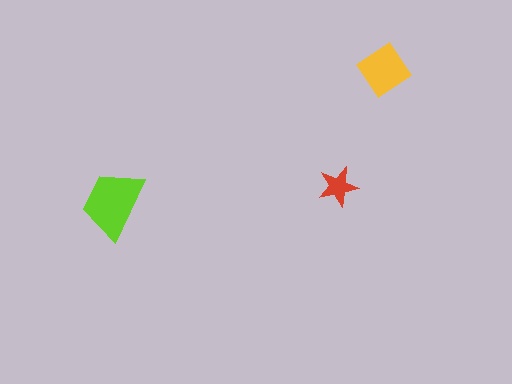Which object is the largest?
The lime trapezoid.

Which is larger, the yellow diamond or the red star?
The yellow diamond.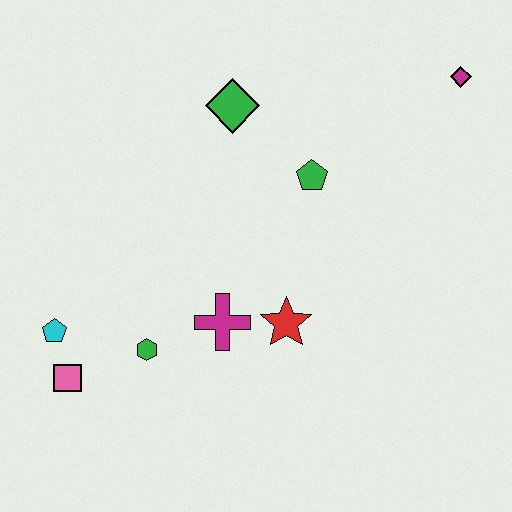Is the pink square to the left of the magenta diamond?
Yes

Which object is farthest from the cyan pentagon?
The magenta diamond is farthest from the cyan pentagon.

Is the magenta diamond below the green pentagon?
No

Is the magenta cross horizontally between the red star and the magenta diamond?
No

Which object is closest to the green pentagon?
The green diamond is closest to the green pentagon.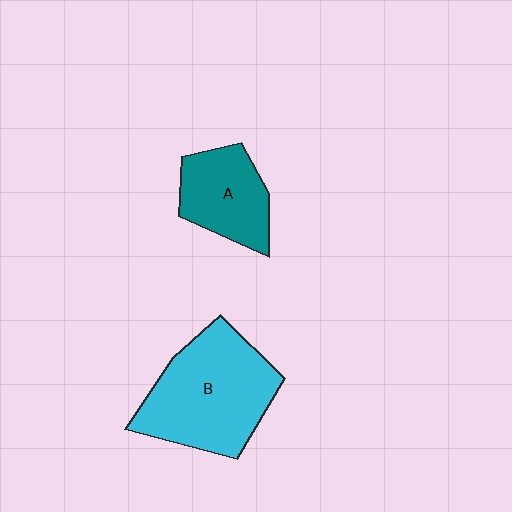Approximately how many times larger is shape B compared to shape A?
Approximately 1.7 times.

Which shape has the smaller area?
Shape A (teal).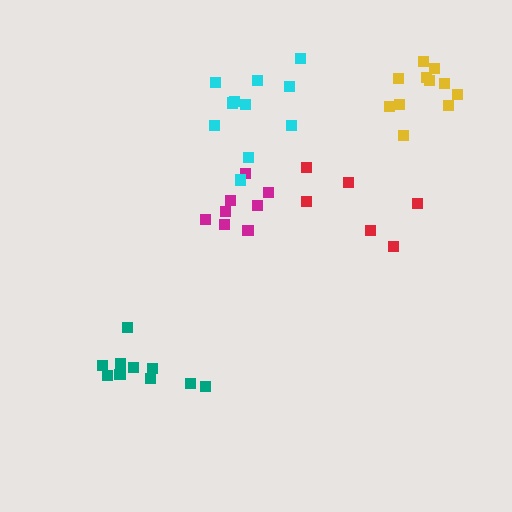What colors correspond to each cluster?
The clusters are colored: red, magenta, teal, cyan, yellow.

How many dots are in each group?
Group 1: 6 dots, Group 2: 8 dots, Group 3: 10 dots, Group 4: 11 dots, Group 5: 11 dots (46 total).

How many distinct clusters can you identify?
There are 5 distinct clusters.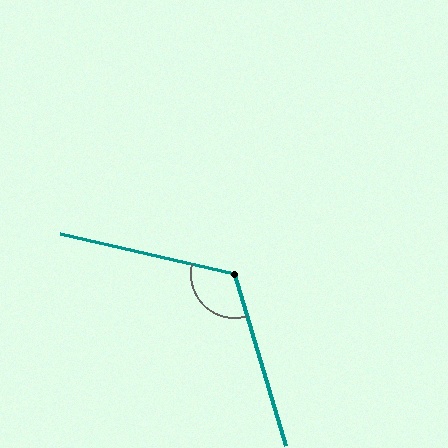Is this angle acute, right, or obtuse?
It is obtuse.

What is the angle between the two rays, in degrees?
Approximately 119 degrees.